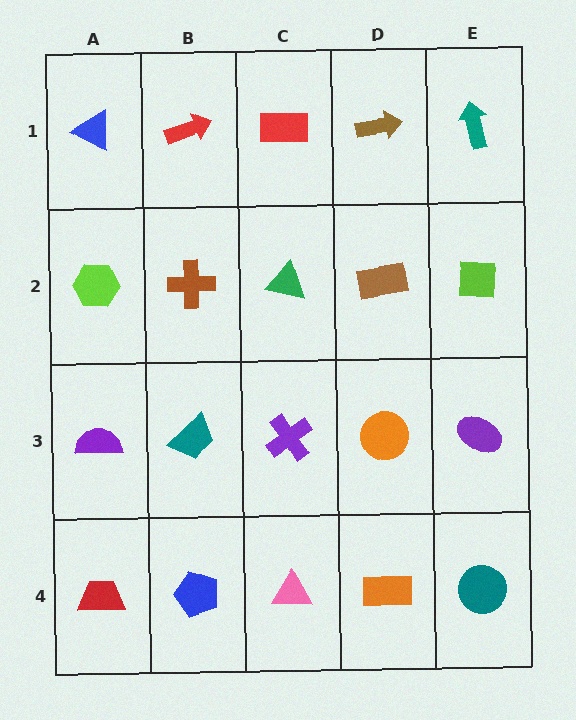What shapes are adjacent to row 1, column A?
A lime hexagon (row 2, column A), a red arrow (row 1, column B).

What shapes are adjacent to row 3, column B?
A brown cross (row 2, column B), a blue pentagon (row 4, column B), a purple semicircle (row 3, column A), a purple cross (row 3, column C).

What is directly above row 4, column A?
A purple semicircle.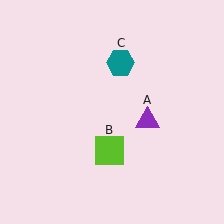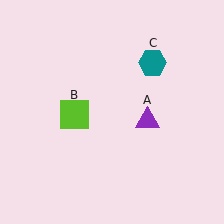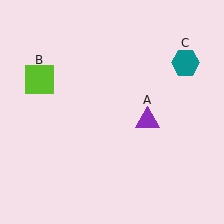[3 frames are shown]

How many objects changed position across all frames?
2 objects changed position: lime square (object B), teal hexagon (object C).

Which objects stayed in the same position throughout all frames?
Purple triangle (object A) remained stationary.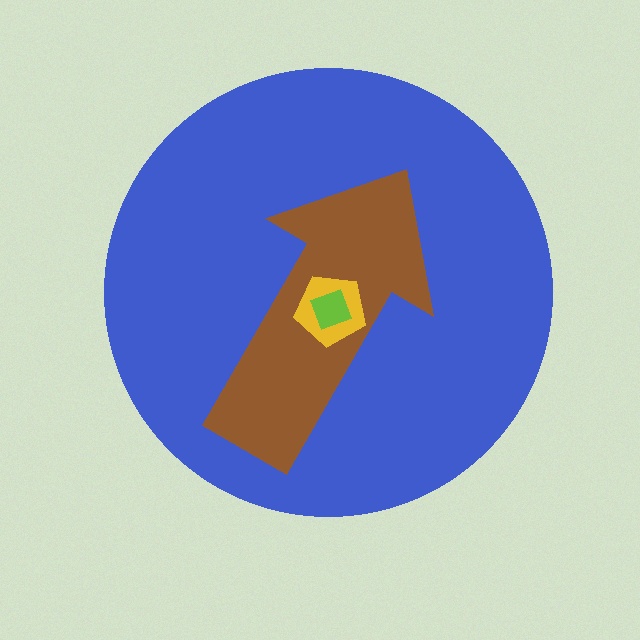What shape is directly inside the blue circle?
The brown arrow.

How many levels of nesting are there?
4.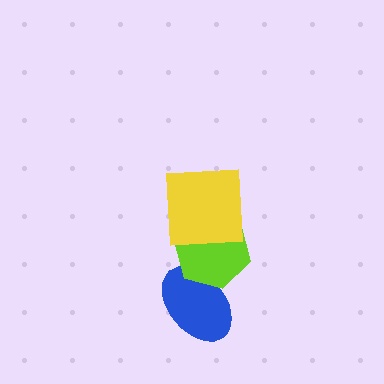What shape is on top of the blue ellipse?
The lime hexagon is on top of the blue ellipse.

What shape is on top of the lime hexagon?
The yellow square is on top of the lime hexagon.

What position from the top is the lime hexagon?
The lime hexagon is 2nd from the top.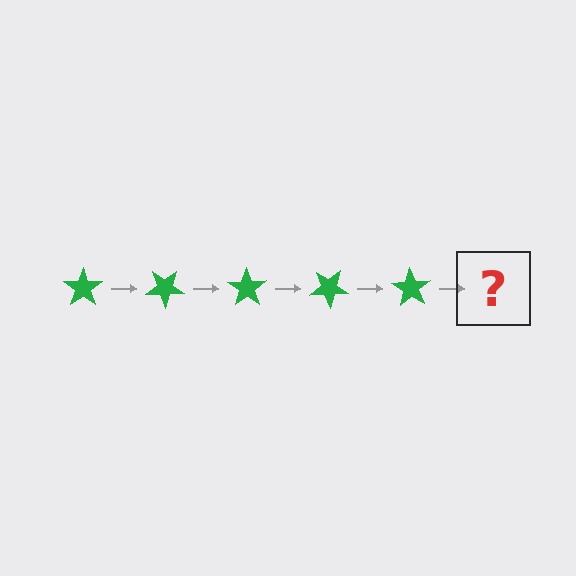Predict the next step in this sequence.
The next step is a green star rotated 175 degrees.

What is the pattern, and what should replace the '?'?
The pattern is that the star rotates 35 degrees each step. The '?' should be a green star rotated 175 degrees.